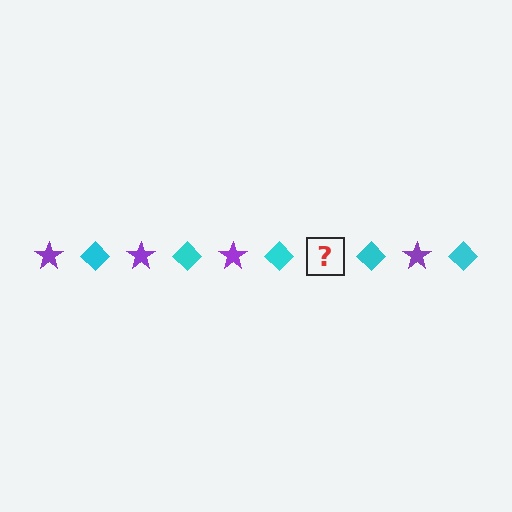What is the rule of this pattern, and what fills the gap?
The rule is that the pattern alternates between purple star and cyan diamond. The gap should be filled with a purple star.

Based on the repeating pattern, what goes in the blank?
The blank should be a purple star.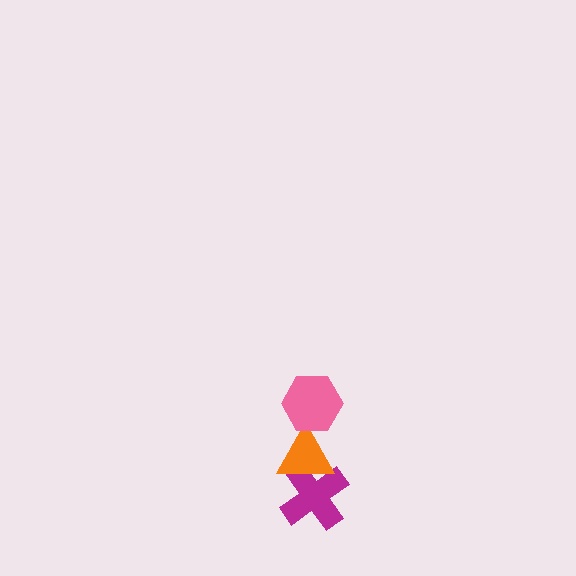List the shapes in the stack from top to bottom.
From top to bottom: the pink hexagon, the orange triangle, the magenta cross.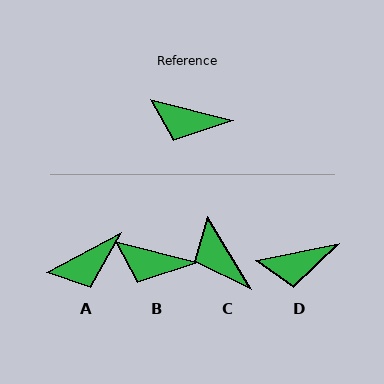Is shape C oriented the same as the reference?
No, it is off by about 45 degrees.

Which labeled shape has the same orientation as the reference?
B.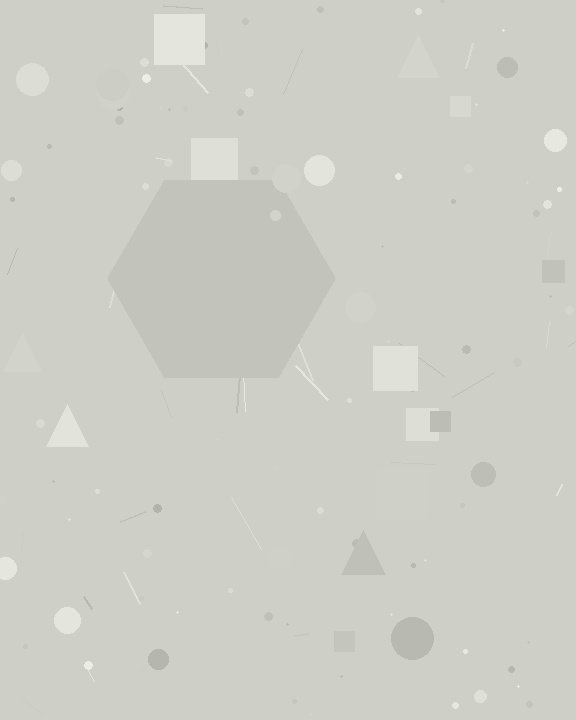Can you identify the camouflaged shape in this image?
The camouflaged shape is a hexagon.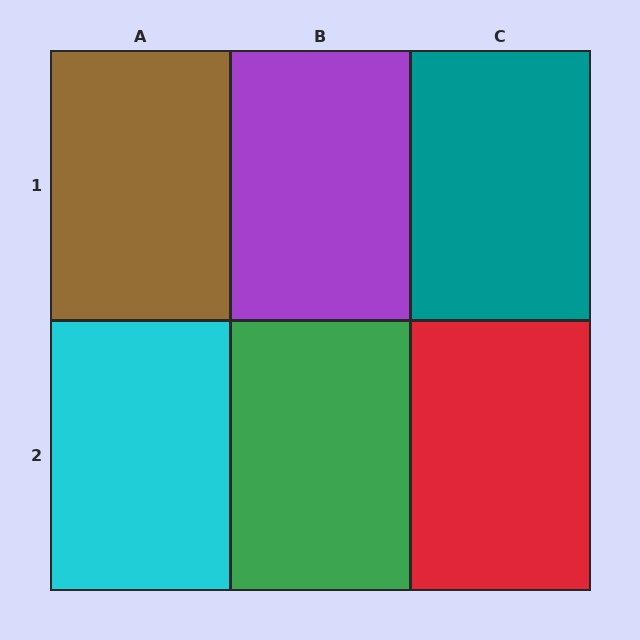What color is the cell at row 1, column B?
Purple.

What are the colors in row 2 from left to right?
Cyan, green, red.